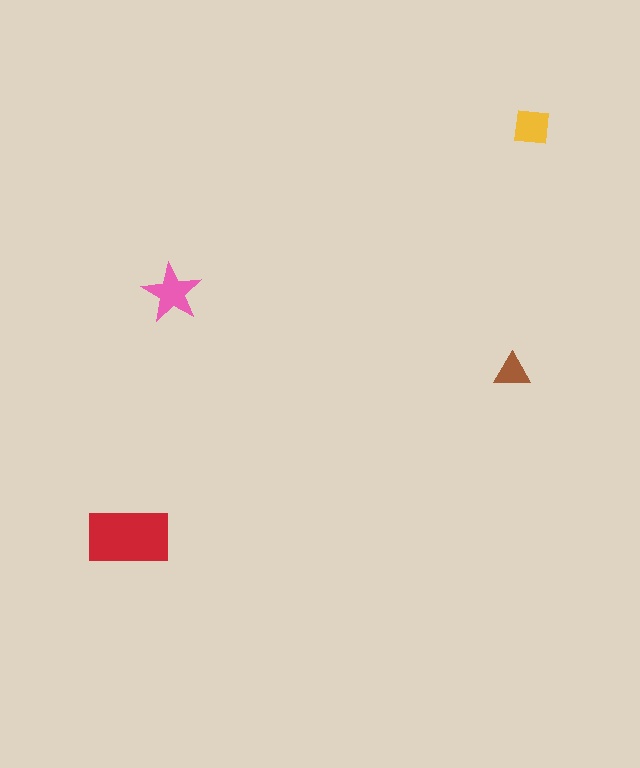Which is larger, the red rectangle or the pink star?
The red rectangle.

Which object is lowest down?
The red rectangle is bottommost.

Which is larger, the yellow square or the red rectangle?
The red rectangle.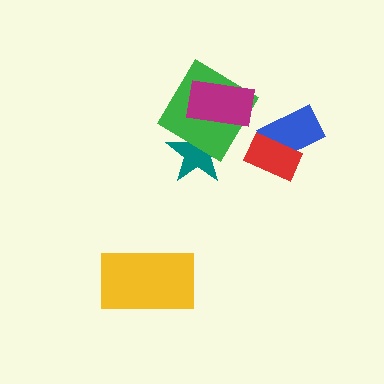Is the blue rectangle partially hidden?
Yes, it is partially covered by another shape.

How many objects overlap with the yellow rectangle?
0 objects overlap with the yellow rectangle.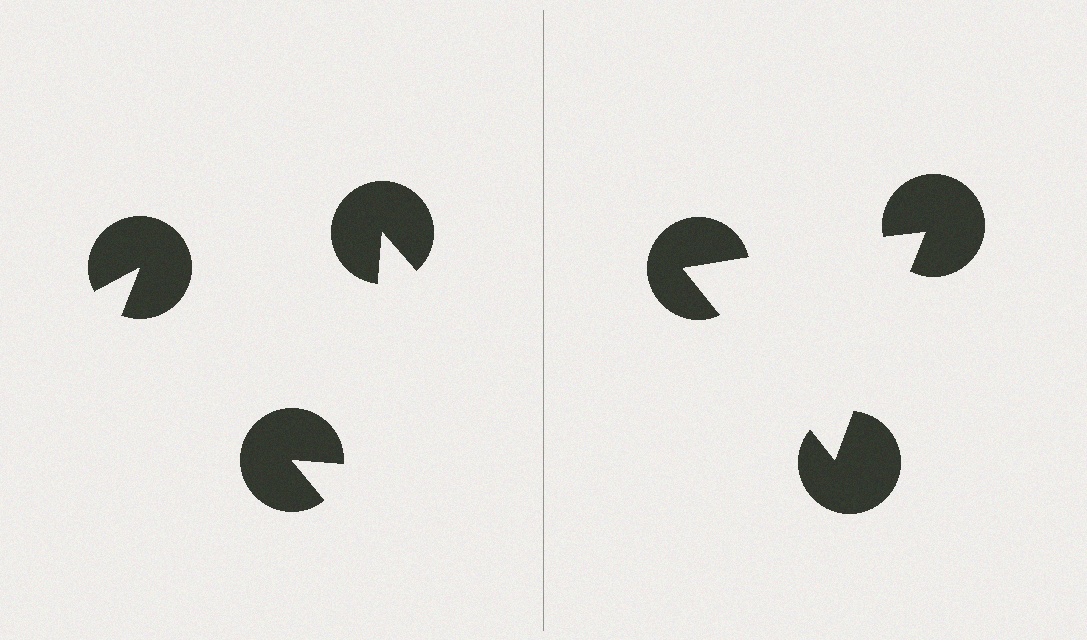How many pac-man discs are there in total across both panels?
6 — 3 on each side.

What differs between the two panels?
The pac-man discs are positioned identically on both sides; only the wedge orientations differ. On the right they align to a triangle; on the left they are misaligned.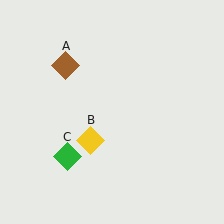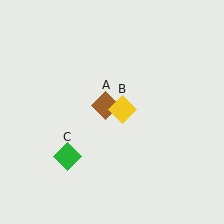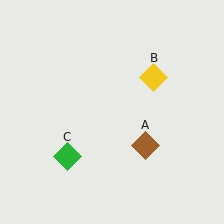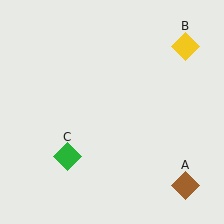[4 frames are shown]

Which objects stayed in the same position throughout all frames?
Green diamond (object C) remained stationary.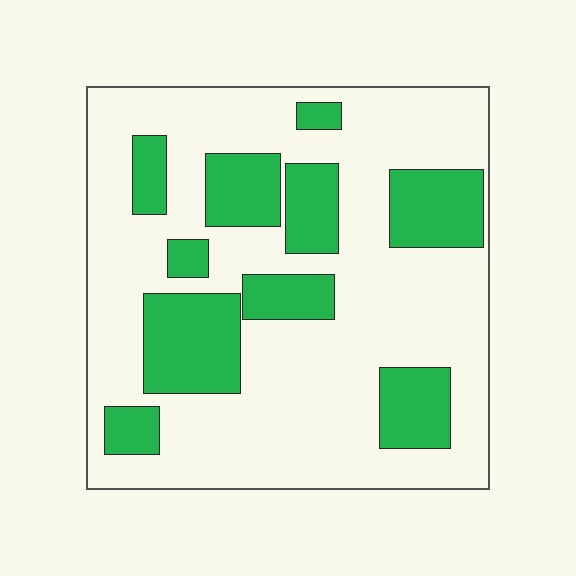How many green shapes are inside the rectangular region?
10.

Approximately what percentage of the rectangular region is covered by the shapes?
Approximately 30%.